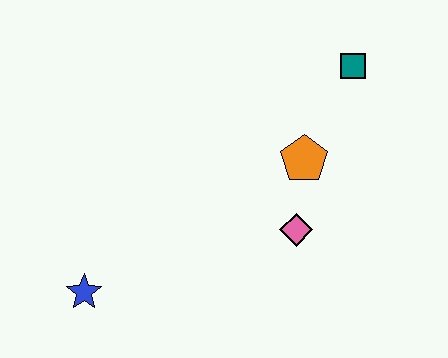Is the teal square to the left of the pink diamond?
No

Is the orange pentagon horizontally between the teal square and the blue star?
Yes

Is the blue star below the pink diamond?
Yes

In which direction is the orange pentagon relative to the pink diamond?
The orange pentagon is above the pink diamond.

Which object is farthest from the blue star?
The teal square is farthest from the blue star.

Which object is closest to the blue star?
The pink diamond is closest to the blue star.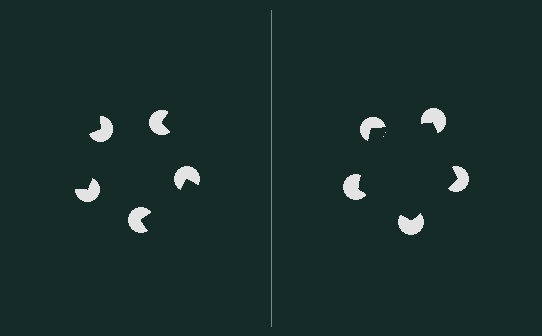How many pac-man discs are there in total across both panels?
10 — 5 on each side.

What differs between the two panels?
The pac-man discs are positioned identically on both sides; only the wedge orientations differ. On the right they align to a pentagon; on the left they are misaligned.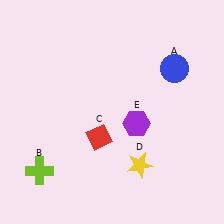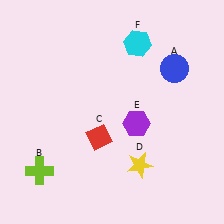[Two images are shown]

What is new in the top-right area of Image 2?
A cyan hexagon (F) was added in the top-right area of Image 2.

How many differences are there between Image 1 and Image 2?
There is 1 difference between the two images.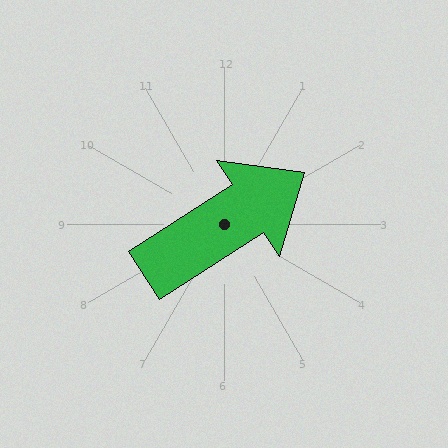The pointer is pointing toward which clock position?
Roughly 2 o'clock.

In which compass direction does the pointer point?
Northeast.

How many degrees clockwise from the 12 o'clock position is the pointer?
Approximately 57 degrees.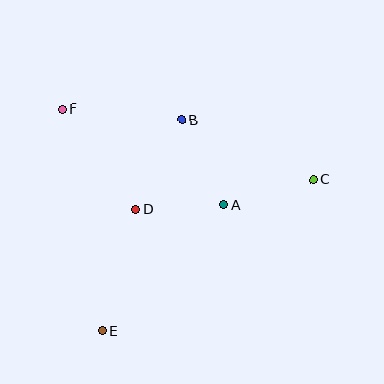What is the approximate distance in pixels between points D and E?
The distance between D and E is approximately 126 pixels.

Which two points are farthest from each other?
Points C and F are farthest from each other.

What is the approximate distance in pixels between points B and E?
The distance between B and E is approximately 225 pixels.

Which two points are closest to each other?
Points A and D are closest to each other.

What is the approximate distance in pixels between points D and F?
The distance between D and F is approximately 124 pixels.